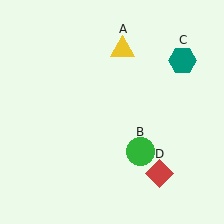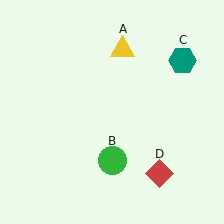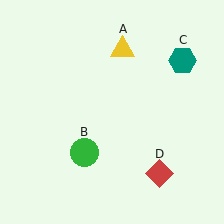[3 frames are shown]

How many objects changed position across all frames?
1 object changed position: green circle (object B).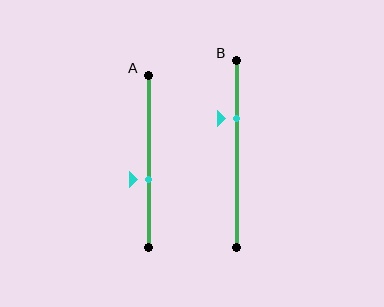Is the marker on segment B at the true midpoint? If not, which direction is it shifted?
No, the marker on segment B is shifted upward by about 19% of the segment length.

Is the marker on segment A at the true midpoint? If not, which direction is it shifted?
No, the marker on segment A is shifted downward by about 10% of the segment length.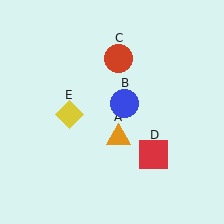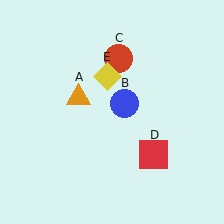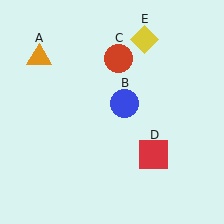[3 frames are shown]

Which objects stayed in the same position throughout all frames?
Blue circle (object B) and red circle (object C) and red square (object D) remained stationary.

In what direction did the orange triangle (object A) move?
The orange triangle (object A) moved up and to the left.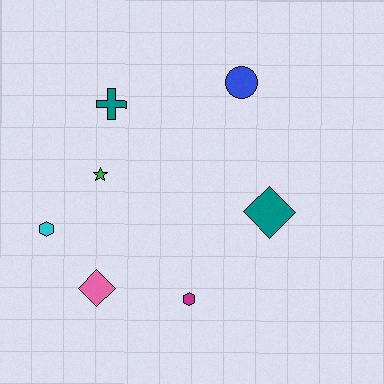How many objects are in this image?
There are 7 objects.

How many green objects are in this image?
There is 1 green object.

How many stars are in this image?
There is 1 star.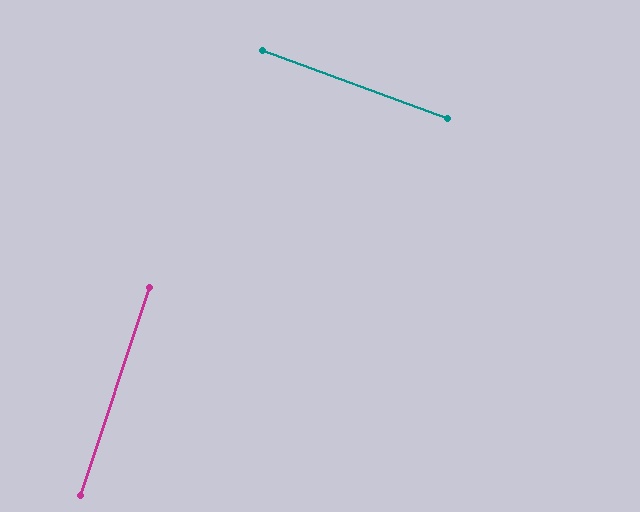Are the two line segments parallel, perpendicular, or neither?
Perpendicular — they meet at approximately 88°.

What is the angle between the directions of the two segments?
Approximately 88 degrees.